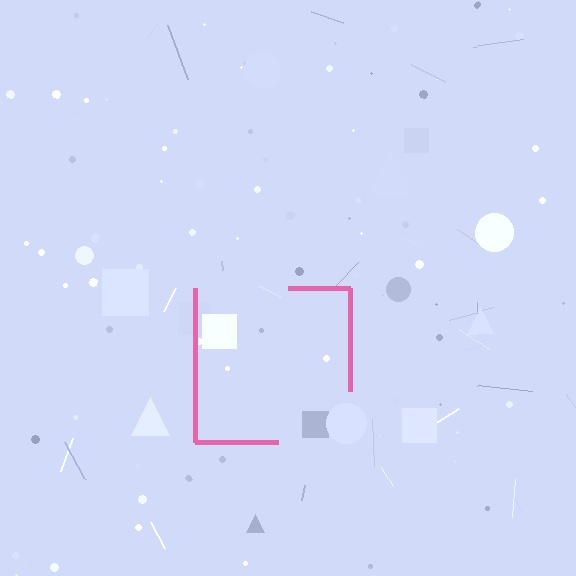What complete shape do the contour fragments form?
The contour fragments form a square.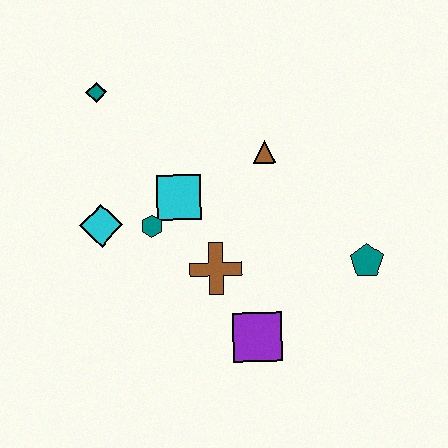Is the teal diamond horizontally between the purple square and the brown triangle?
No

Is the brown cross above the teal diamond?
No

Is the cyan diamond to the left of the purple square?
Yes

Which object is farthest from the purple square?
The teal diamond is farthest from the purple square.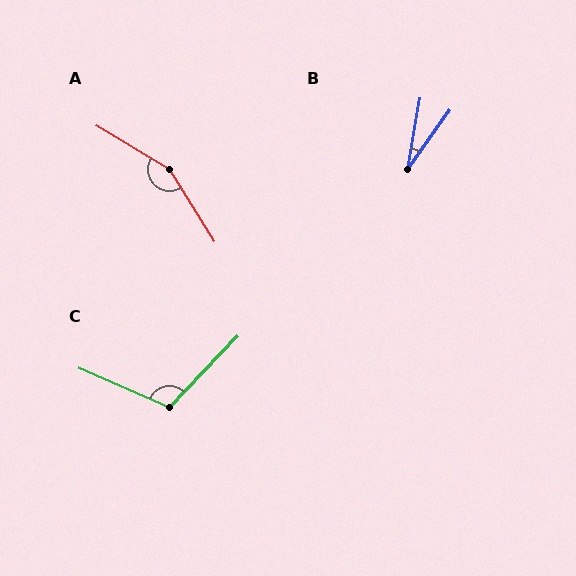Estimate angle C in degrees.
Approximately 110 degrees.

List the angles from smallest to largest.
B (25°), C (110°), A (153°).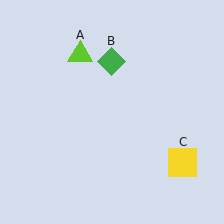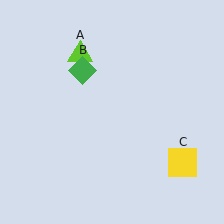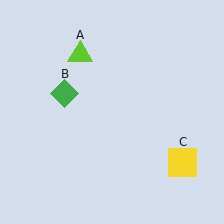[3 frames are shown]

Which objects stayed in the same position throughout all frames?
Lime triangle (object A) and yellow square (object C) remained stationary.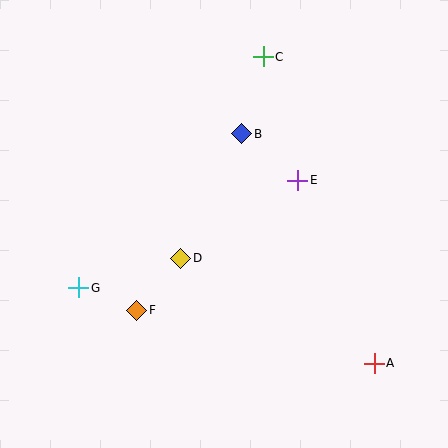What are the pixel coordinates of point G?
Point G is at (79, 288).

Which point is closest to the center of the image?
Point D at (181, 258) is closest to the center.